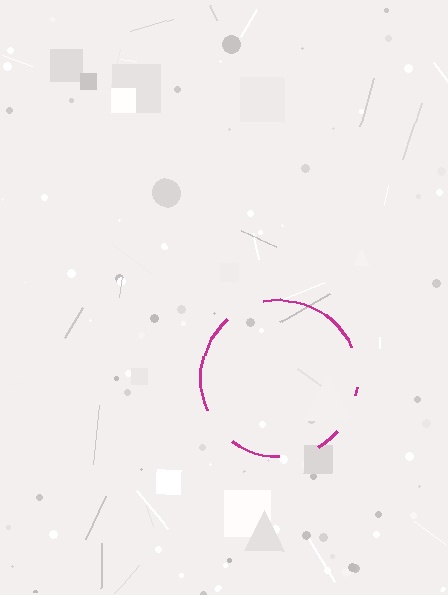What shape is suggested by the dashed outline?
The dashed outline suggests a circle.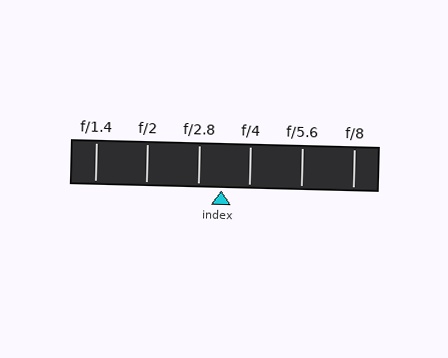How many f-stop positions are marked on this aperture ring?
There are 6 f-stop positions marked.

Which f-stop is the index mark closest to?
The index mark is closest to f/2.8.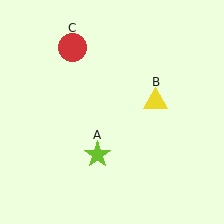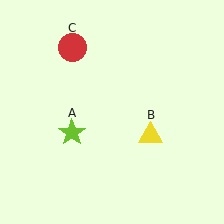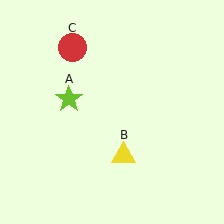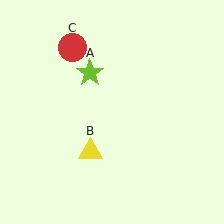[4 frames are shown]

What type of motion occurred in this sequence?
The lime star (object A), yellow triangle (object B) rotated clockwise around the center of the scene.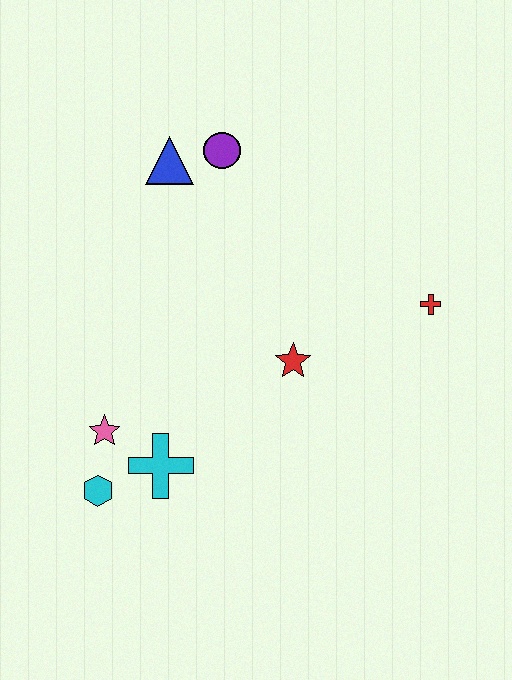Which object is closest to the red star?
The red cross is closest to the red star.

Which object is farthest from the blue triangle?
The cyan hexagon is farthest from the blue triangle.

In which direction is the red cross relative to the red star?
The red cross is to the right of the red star.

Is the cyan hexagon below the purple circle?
Yes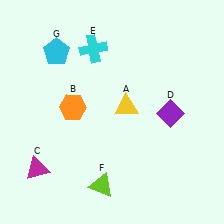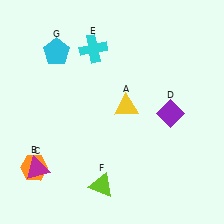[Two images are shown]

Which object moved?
The orange hexagon (B) moved down.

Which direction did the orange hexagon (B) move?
The orange hexagon (B) moved down.